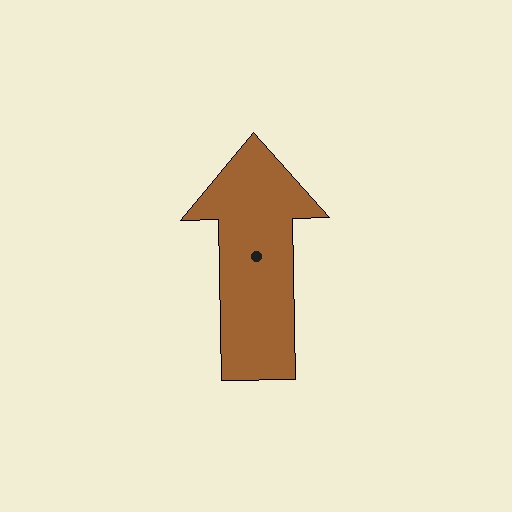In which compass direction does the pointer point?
North.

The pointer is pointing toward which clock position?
Roughly 12 o'clock.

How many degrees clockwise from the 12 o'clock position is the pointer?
Approximately 359 degrees.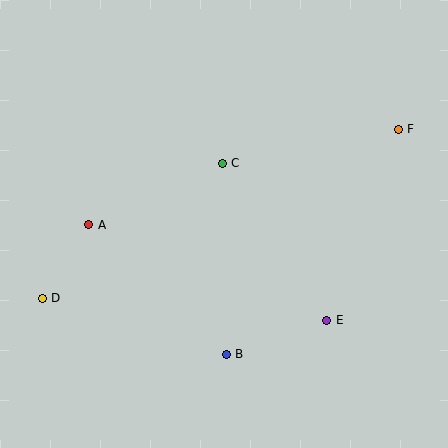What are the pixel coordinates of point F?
Point F is at (398, 129).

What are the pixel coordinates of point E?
Point E is at (327, 320).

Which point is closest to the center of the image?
Point C at (222, 163) is closest to the center.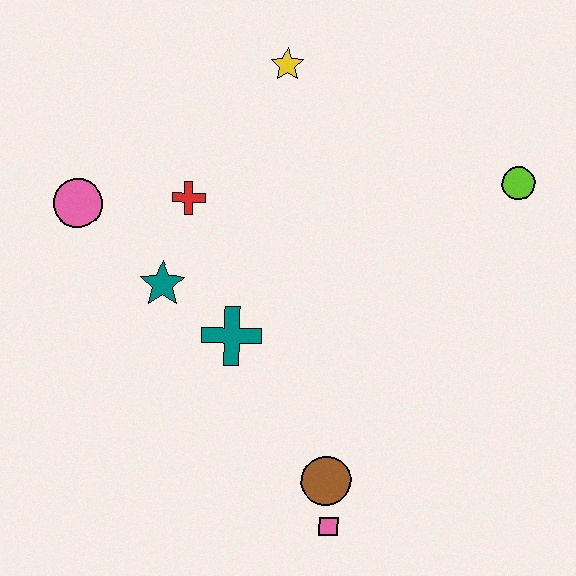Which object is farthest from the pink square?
The yellow star is farthest from the pink square.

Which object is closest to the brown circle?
The pink square is closest to the brown circle.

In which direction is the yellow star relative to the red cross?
The yellow star is above the red cross.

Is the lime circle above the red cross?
Yes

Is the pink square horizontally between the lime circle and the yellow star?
Yes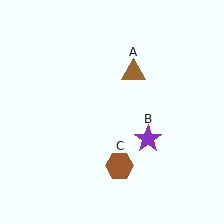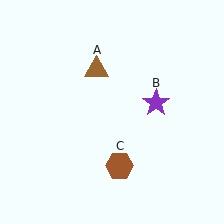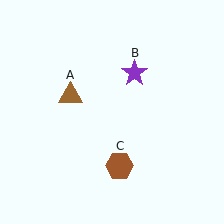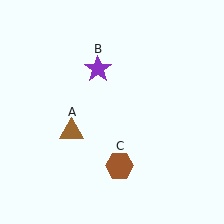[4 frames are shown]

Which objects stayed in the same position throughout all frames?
Brown hexagon (object C) remained stationary.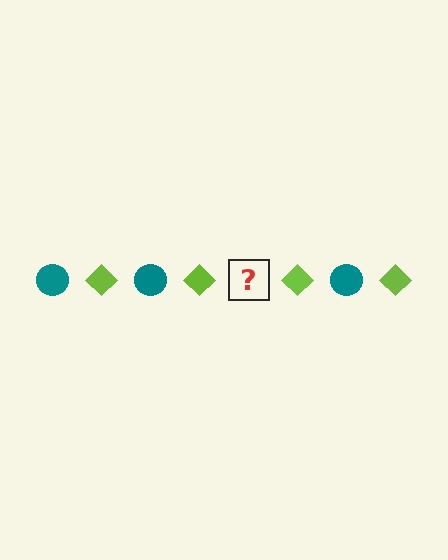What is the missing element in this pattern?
The missing element is a teal circle.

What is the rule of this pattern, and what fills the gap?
The rule is that the pattern alternates between teal circle and lime diamond. The gap should be filled with a teal circle.